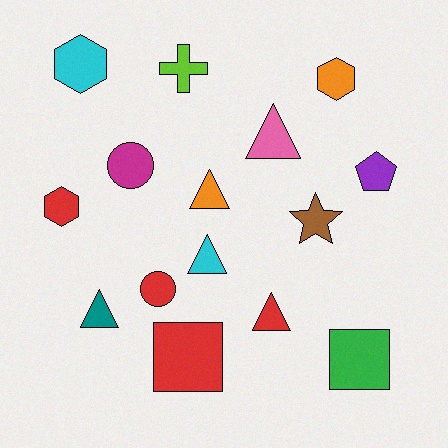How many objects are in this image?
There are 15 objects.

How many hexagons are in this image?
There are 3 hexagons.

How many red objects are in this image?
There are 4 red objects.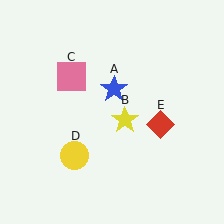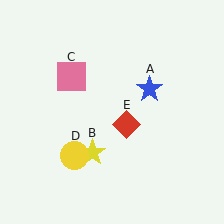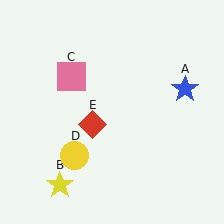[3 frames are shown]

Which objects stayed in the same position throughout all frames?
Pink square (object C) and yellow circle (object D) remained stationary.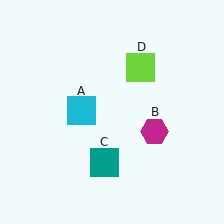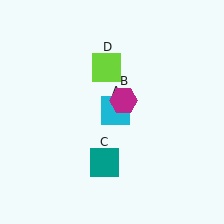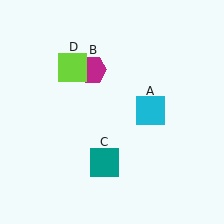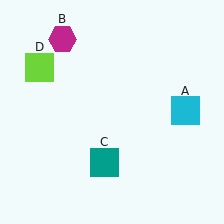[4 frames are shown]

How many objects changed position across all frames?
3 objects changed position: cyan square (object A), magenta hexagon (object B), lime square (object D).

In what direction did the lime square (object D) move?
The lime square (object D) moved left.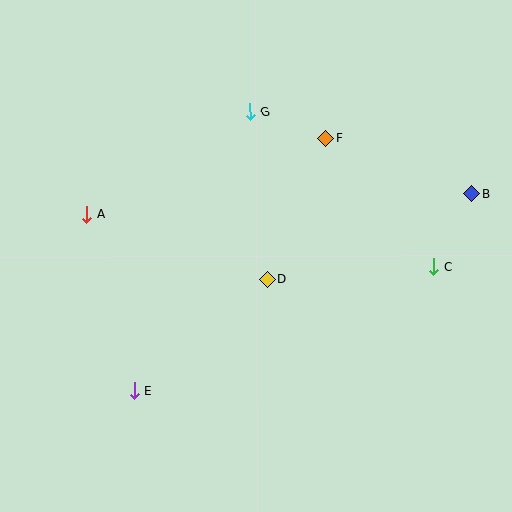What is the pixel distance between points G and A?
The distance between G and A is 193 pixels.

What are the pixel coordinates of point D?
Point D is at (267, 279).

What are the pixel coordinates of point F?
Point F is at (325, 138).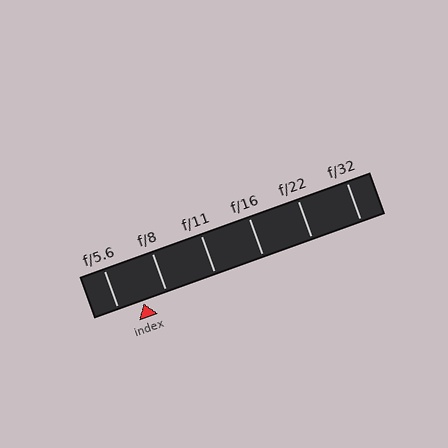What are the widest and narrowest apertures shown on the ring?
The widest aperture shown is f/5.6 and the narrowest is f/32.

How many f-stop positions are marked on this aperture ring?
There are 6 f-stop positions marked.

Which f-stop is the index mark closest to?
The index mark is closest to f/8.